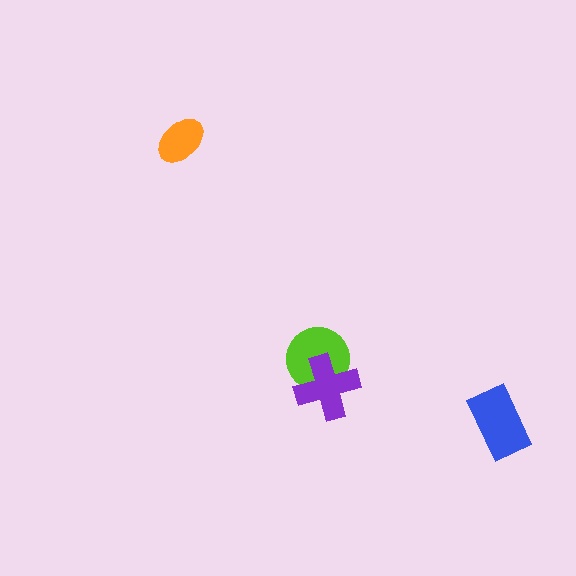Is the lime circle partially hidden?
Yes, it is partially covered by another shape.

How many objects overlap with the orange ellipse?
0 objects overlap with the orange ellipse.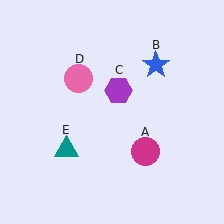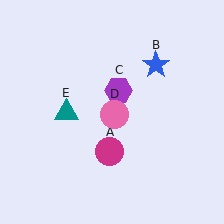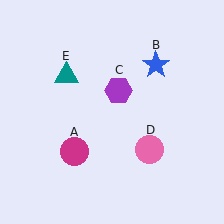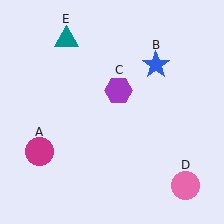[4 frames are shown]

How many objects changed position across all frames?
3 objects changed position: magenta circle (object A), pink circle (object D), teal triangle (object E).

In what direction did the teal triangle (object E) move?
The teal triangle (object E) moved up.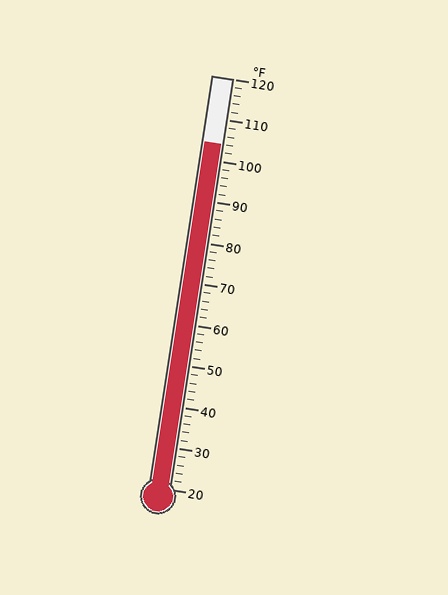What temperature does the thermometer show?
The thermometer shows approximately 104°F.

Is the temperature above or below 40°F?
The temperature is above 40°F.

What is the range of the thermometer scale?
The thermometer scale ranges from 20°F to 120°F.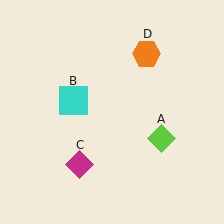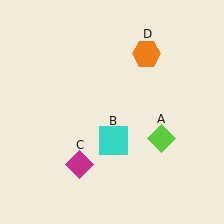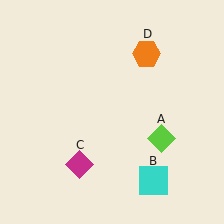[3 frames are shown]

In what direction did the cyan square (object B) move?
The cyan square (object B) moved down and to the right.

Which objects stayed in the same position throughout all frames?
Lime diamond (object A) and magenta diamond (object C) and orange hexagon (object D) remained stationary.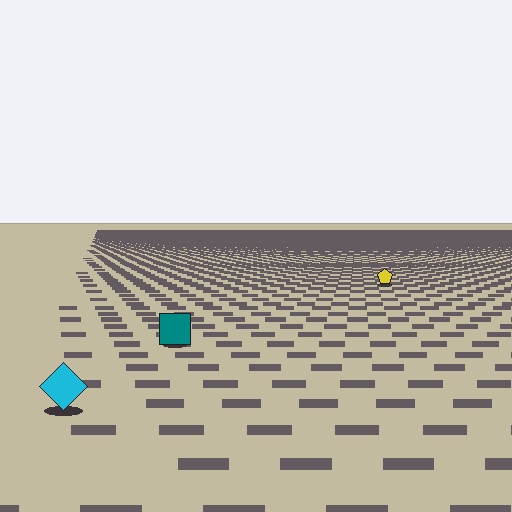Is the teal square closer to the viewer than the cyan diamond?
No. The cyan diamond is closer — you can tell from the texture gradient: the ground texture is coarser near it.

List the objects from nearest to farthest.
From nearest to farthest: the cyan diamond, the teal square, the yellow pentagon.